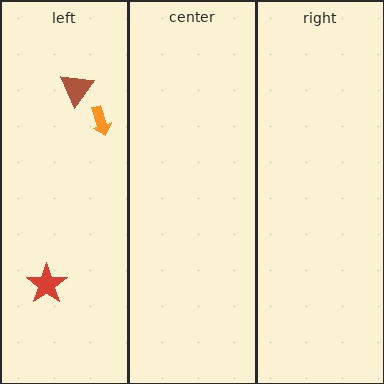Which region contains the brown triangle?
The left region.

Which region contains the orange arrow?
The left region.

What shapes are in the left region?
The brown triangle, the orange arrow, the red star.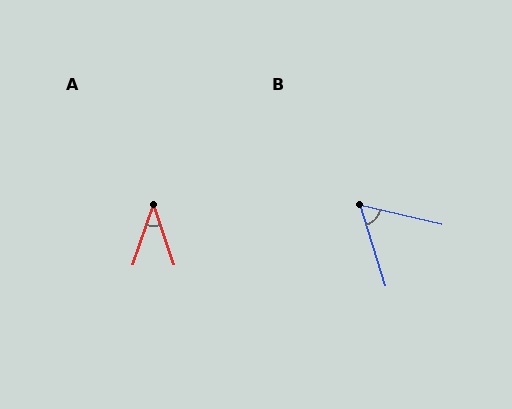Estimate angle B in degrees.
Approximately 60 degrees.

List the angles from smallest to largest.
A (38°), B (60°).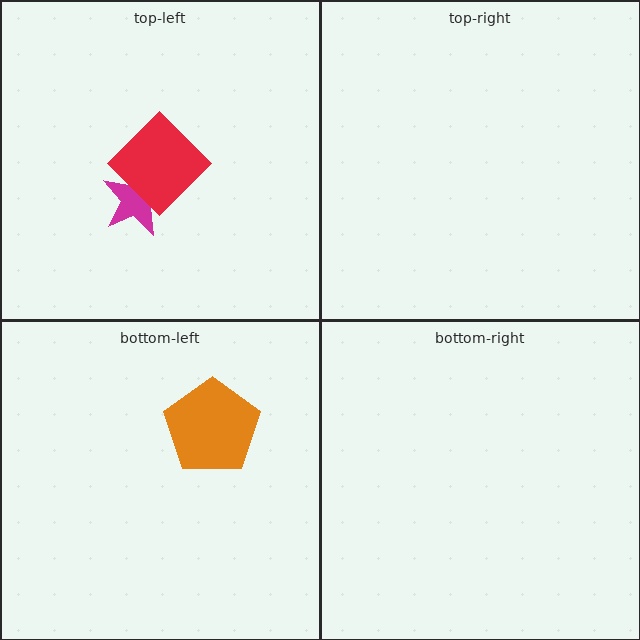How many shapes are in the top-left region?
2.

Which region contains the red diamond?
The top-left region.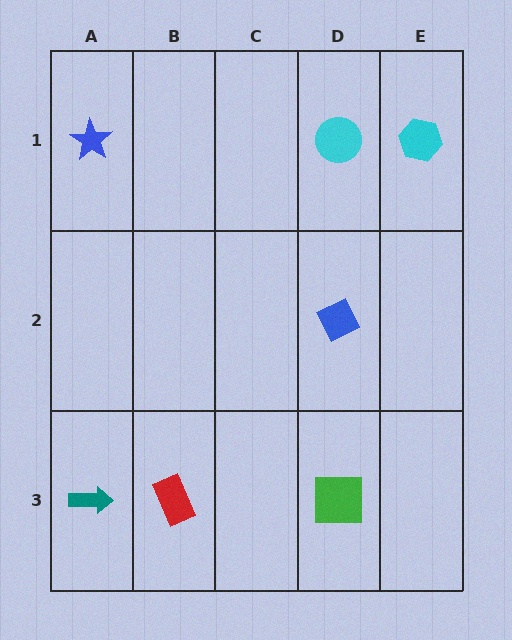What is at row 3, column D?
A green square.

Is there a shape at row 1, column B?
No, that cell is empty.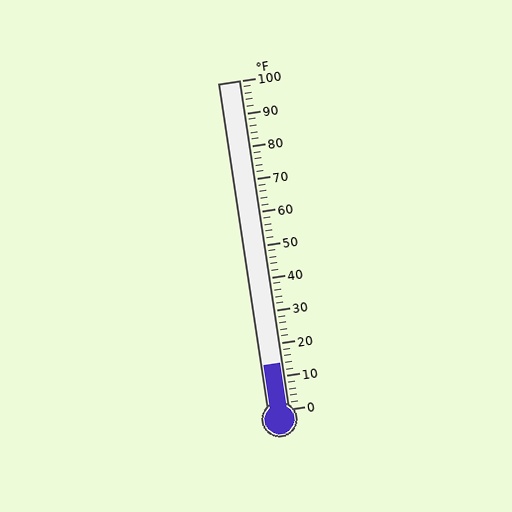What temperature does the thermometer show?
The thermometer shows approximately 14°F.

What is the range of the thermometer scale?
The thermometer scale ranges from 0°F to 100°F.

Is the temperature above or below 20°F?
The temperature is below 20°F.